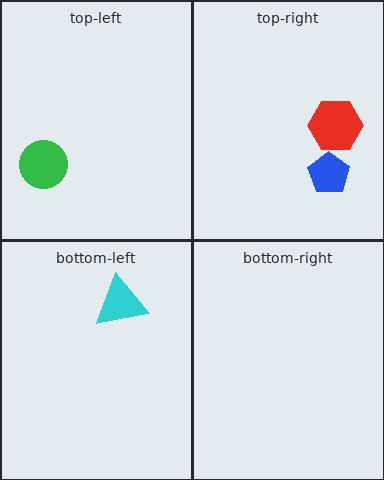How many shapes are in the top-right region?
2.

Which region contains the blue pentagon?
The top-right region.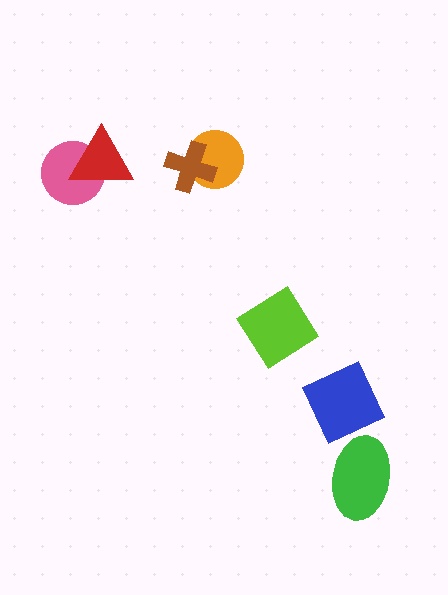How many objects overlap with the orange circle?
1 object overlaps with the orange circle.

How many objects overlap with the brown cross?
1 object overlaps with the brown cross.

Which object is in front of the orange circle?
The brown cross is in front of the orange circle.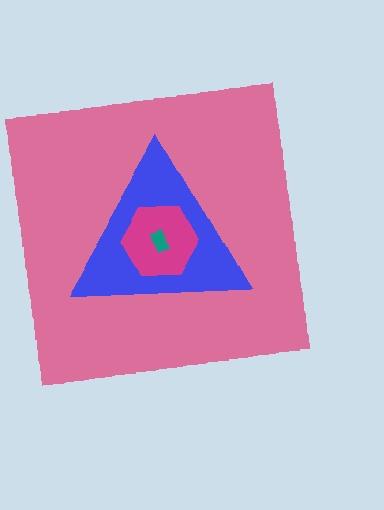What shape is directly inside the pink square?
The blue triangle.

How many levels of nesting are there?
4.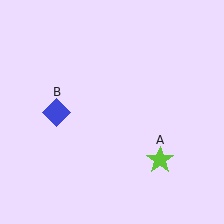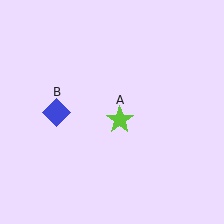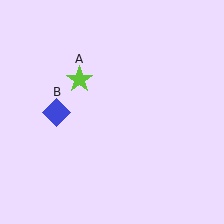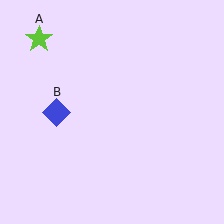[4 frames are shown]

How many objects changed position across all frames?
1 object changed position: lime star (object A).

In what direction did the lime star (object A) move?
The lime star (object A) moved up and to the left.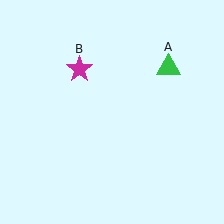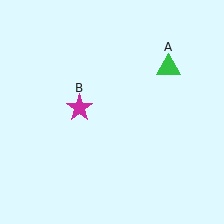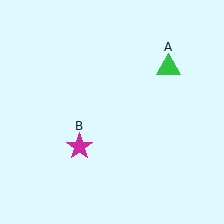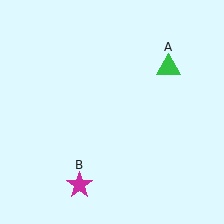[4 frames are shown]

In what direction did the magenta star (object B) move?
The magenta star (object B) moved down.